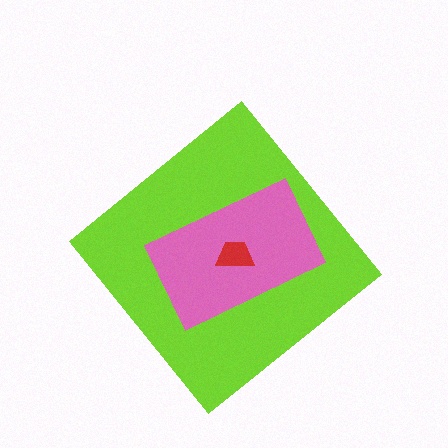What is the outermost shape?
The lime diamond.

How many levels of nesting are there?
3.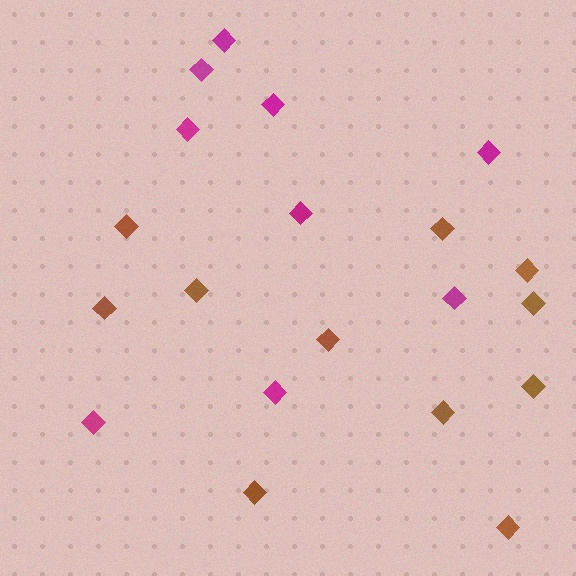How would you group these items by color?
There are 2 groups: one group of brown diamonds (11) and one group of magenta diamonds (9).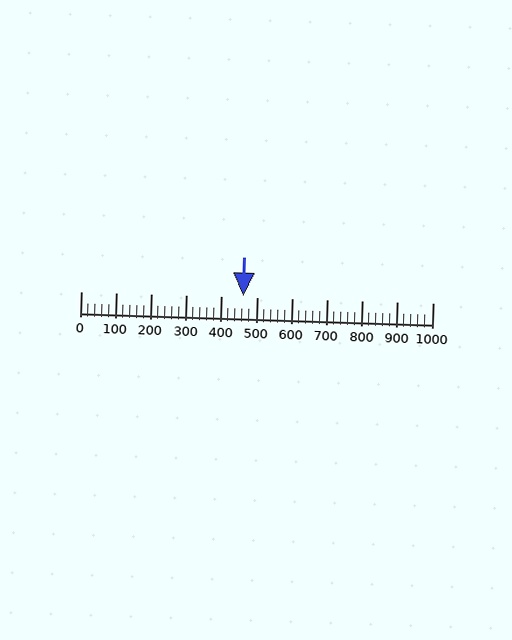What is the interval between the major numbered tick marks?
The major tick marks are spaced 100 units apart.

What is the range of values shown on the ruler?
The ruler shows values from 0 to 1000.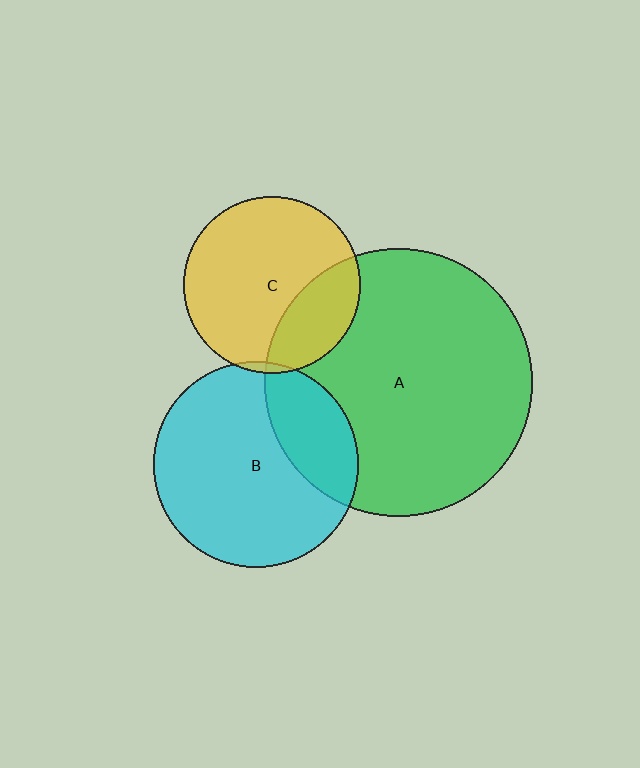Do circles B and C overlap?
Yes.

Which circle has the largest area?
Circle A (green).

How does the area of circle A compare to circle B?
Approximately 1.7 times.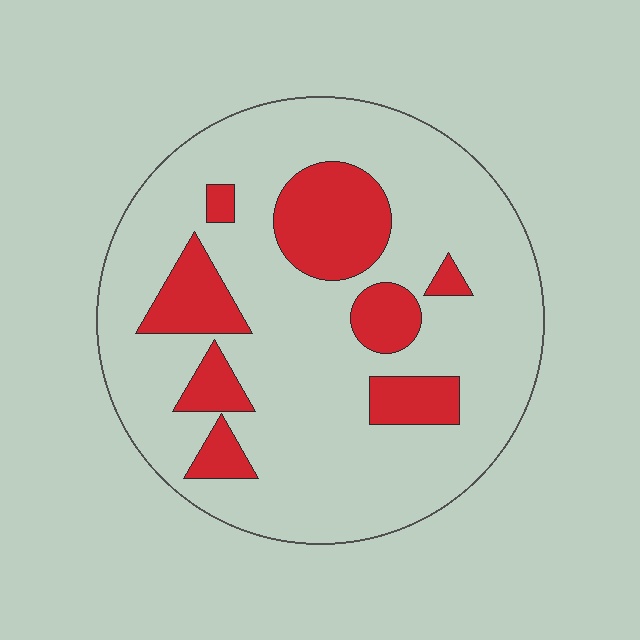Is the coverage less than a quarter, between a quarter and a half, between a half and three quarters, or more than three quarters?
Less than a quarter.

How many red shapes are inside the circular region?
8.